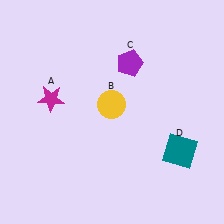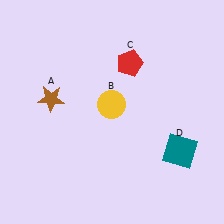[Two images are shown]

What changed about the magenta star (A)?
In Image 1, A is magenta. In Image 2, it changed to brown.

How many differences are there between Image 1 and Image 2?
There are 2 differences between the two images.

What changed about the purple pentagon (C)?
In Image 1, C is purple. In Image 2, it changed to red.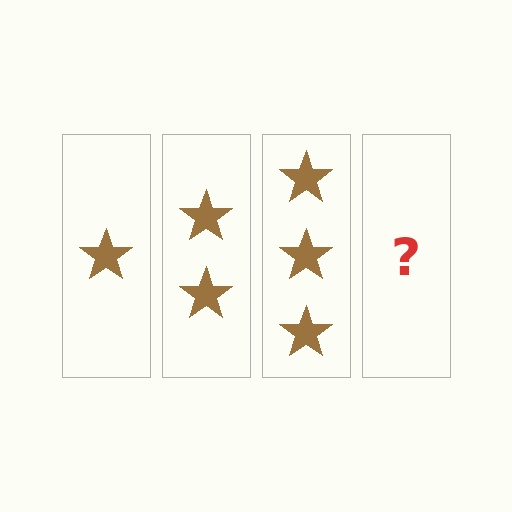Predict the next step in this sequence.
The next step is 4 stars.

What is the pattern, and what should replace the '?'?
The pattern is that each step adds one more star. The '?' should be 4 stars.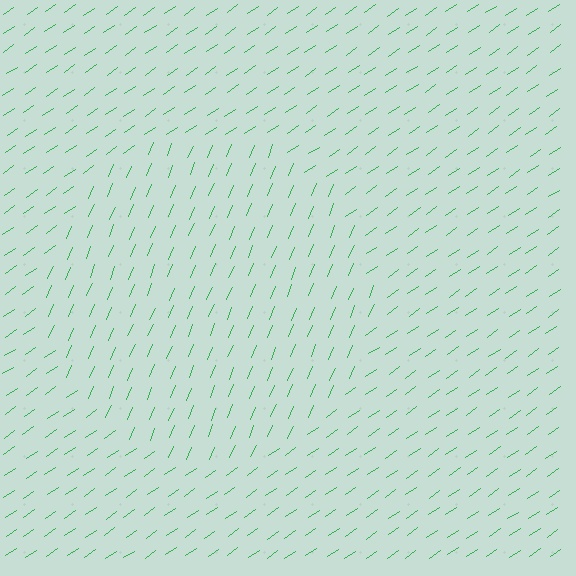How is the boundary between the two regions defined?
The boundary is defined purely by a change in line orientation (approximately 33 degrees difference). All lines are the same color and thickness.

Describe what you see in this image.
The image is filled with small green line segments. A circle region in the image has lines oriented differently from the surrounding lines, creating a visible texture boundary.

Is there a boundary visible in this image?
Yes, there is a texture boundary formed by a change in line orientation.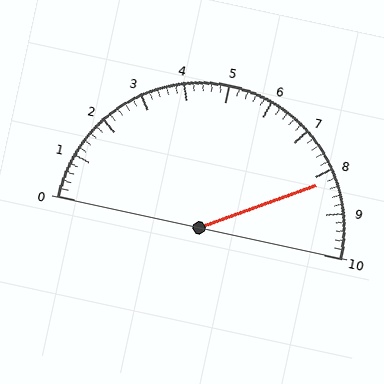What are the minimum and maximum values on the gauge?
The gauge ranges from 0 to 10.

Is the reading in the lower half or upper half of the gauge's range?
The reading is in the upper half of the range (0 to 10).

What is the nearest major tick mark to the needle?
The nearest major tick mark is 8.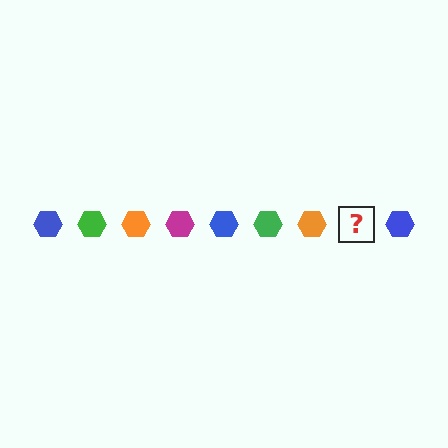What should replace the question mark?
The question mark should be replaced with a magenta hexagon.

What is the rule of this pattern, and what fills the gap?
The rule is that the pattern cycles through blue, green, orange, magenta hexagons. The gap should be filled with a magenta hexagon.